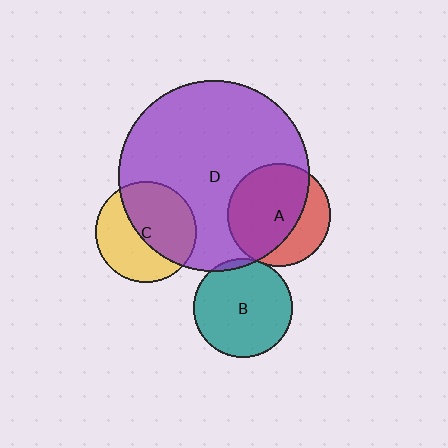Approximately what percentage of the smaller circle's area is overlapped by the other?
Approximately 70%.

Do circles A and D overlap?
Yes.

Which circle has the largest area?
Circle D (purple).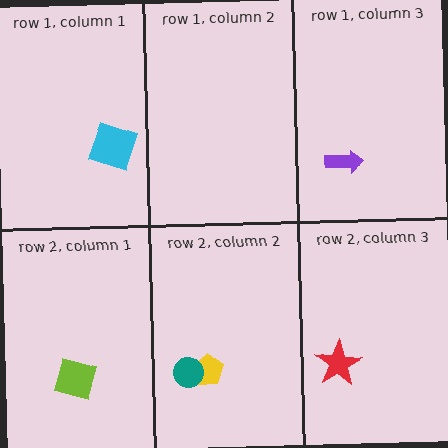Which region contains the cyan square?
The row 1, column 1 region.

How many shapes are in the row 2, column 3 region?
1.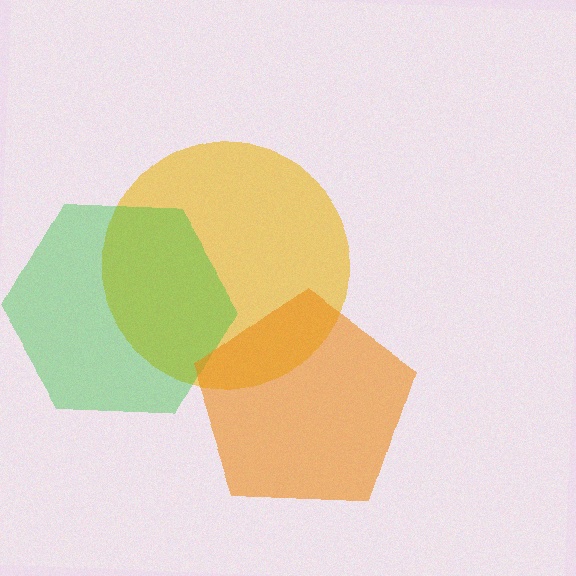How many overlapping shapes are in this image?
There are 3 overlapping shapes in the image.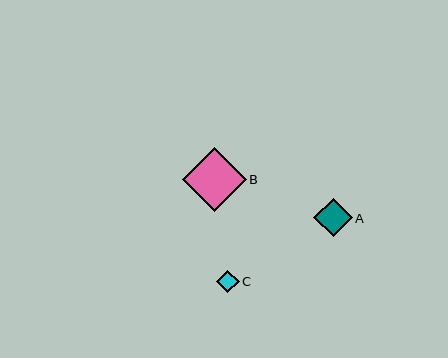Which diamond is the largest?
Diamond B is the largest with a size of approximately 64 pixels.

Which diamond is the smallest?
Diamond C is the smallest with a size of approximately 23 pixels.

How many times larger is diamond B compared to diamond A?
Diamond B is approximately 1.7 times the size of diamond A.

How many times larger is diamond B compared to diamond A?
Diamond B is approximately 1.7 times the size of diamond A.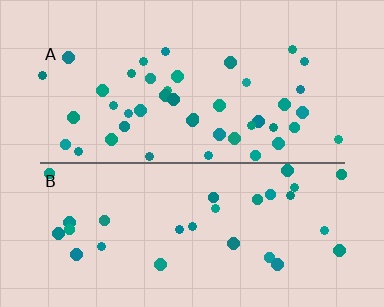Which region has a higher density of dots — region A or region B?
A (the top).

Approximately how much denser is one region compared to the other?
Approximately 1.5× — region A over region B.